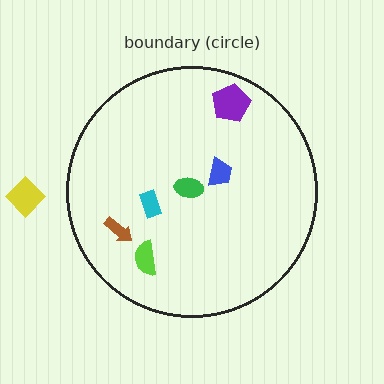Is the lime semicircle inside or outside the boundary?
Inside.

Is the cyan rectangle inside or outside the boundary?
Inside.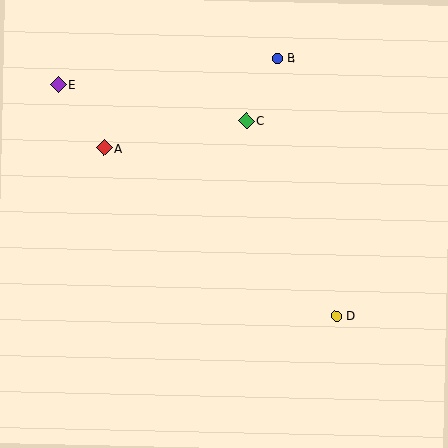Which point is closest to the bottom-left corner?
Point A is closest to the bottom-left corner.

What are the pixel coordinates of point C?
Point C is at (247, 121).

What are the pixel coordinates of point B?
Point B is at (277, 58).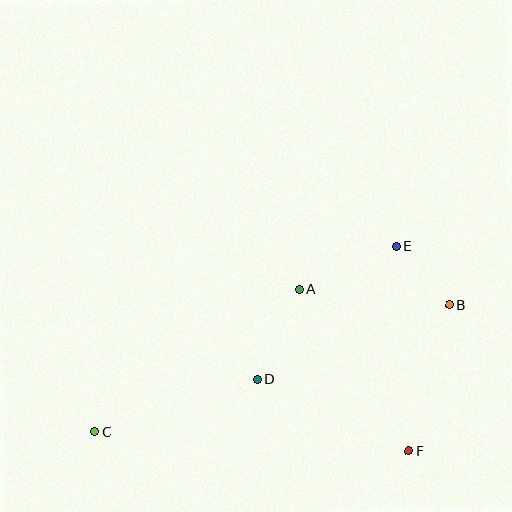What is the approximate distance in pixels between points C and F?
The distance between C and F is approximately 314 pixels.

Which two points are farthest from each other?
Points B and C are farthest from each other.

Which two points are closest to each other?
Points B and E are closest to each other.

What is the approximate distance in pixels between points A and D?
The distance between A and D is approximately 99 pixels.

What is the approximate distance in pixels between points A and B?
The distance between A and B is approximately 151 pixels.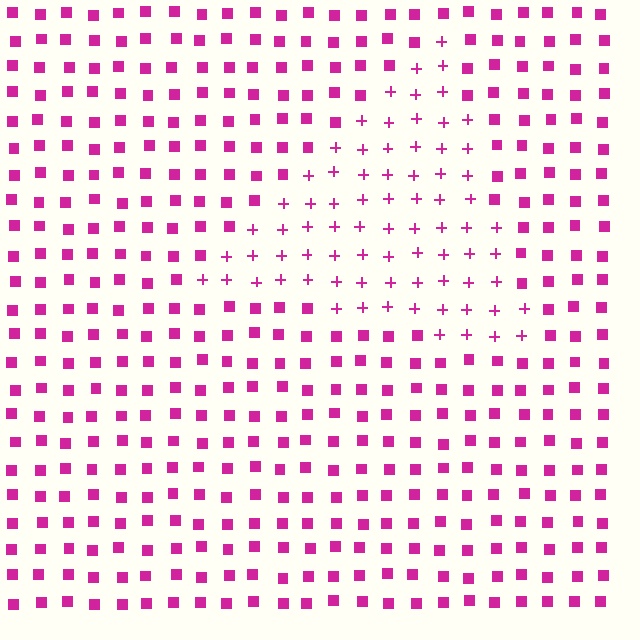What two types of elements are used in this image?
The image uses plus signs inside the triangle region and squares outside it.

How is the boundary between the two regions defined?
The boundary is defined by a change in element shape: plus signs inside vs. squares outside. All elements share the same color and spacing.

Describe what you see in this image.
The image is filled with small magenta elements arranged in a uniform grid. A triangle-shaped region contains plus signs, while the surrounding area contains squares. The boundary is defined purely by the change in element shape.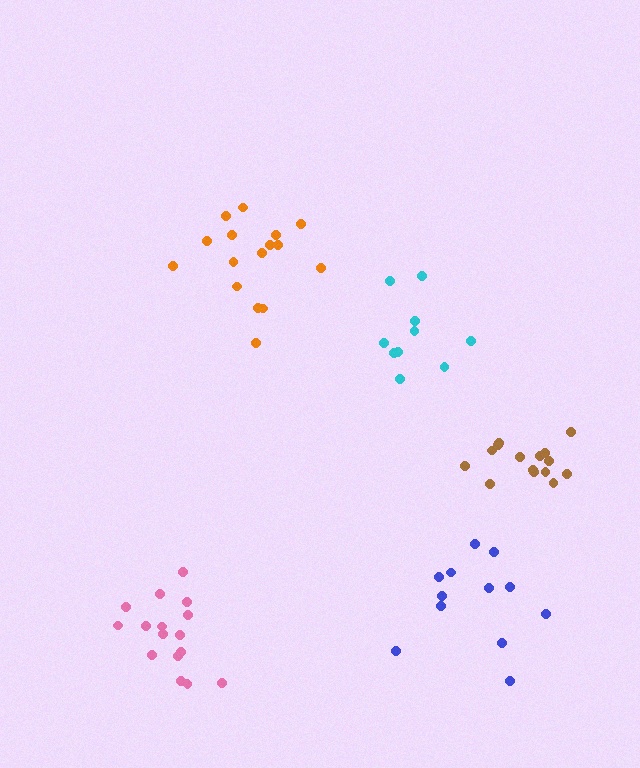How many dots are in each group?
Group 1: 16 dots, Group 2: 15 dots, Group 3: 12 dots, Group 4: 10 dots, Group 5: 16 dots (69 total).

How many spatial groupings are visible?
There are 5 spatial groupings.